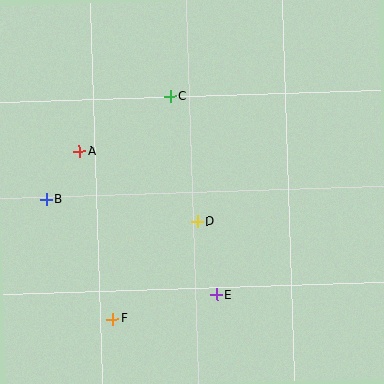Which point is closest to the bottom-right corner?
Point E is closest to the bottom-right corner.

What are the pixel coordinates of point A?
Point A is at (79, 152).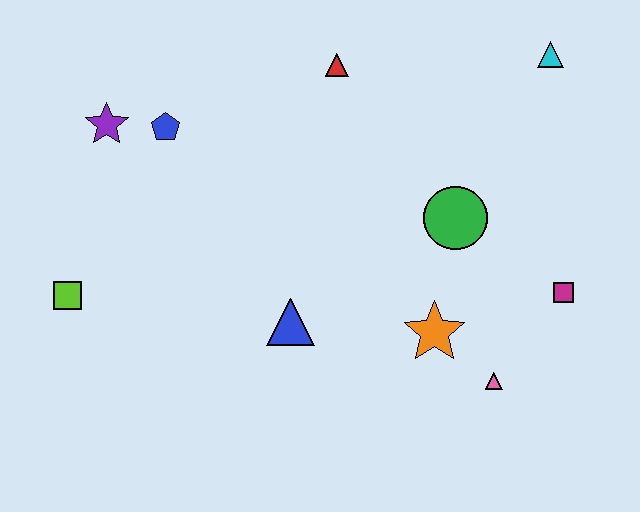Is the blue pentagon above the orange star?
Yes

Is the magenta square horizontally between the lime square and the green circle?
No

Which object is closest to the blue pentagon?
The purple star is closest to the blue pentagon.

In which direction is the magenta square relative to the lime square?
The magenta square is to the right of the lime square.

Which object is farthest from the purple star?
The magenta square is farthest from the purple star.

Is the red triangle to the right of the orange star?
No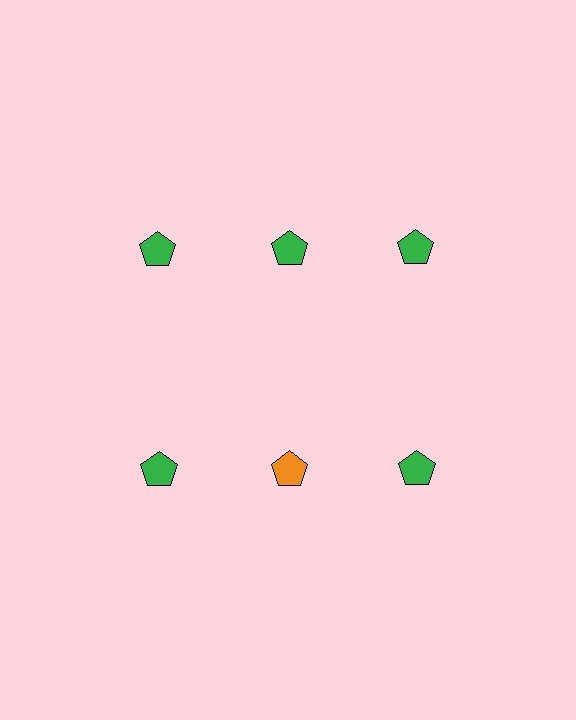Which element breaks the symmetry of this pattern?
The orange pentagon in the second row, second from left column breaks the symmetry. All other shapes are green pentagons.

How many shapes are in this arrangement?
There are 6 shapes arranged in a grid pattern.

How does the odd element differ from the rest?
It has a different color: orange instead of green.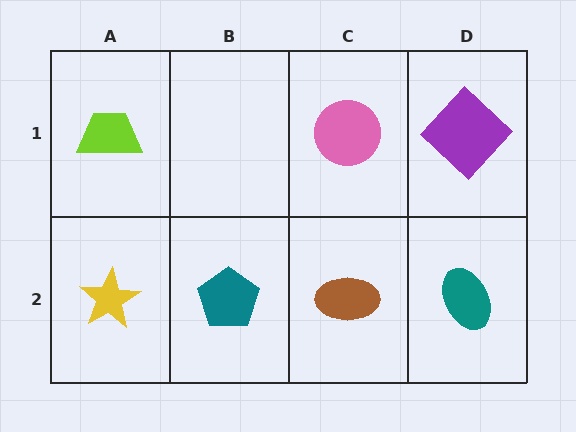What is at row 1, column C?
A pink circle.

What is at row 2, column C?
A brown ellipse.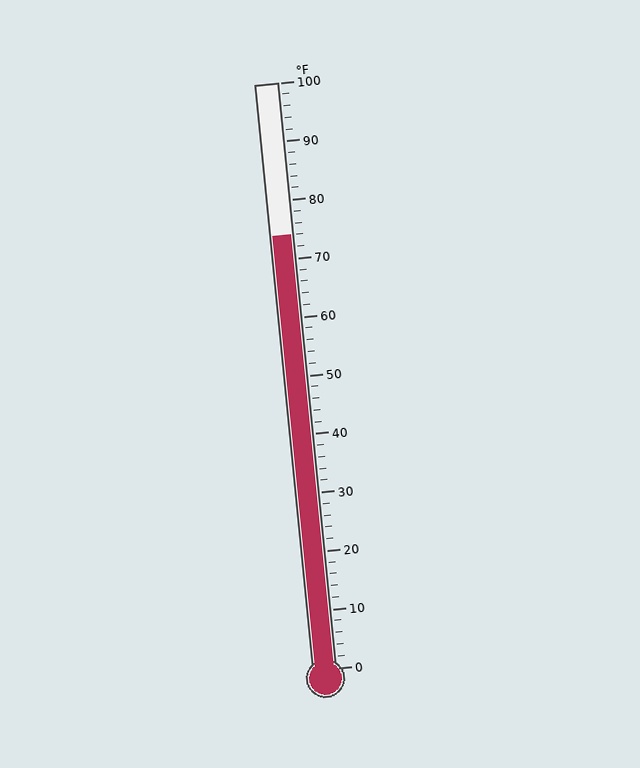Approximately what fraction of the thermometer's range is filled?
The thermometer is filled to approximately 75% of its range.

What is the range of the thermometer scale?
The thermometer scale ranges from 0°F to 100°F.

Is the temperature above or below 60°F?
The temperature is above 60°F.